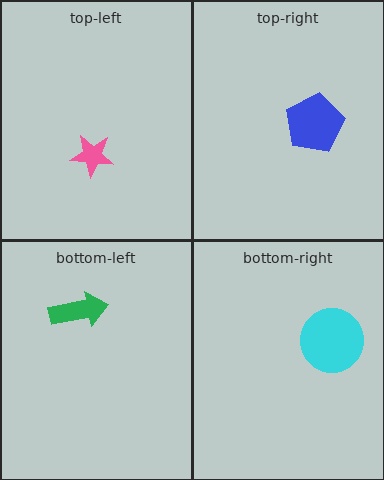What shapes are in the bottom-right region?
The cyan circle.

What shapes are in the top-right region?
The blue pentagon.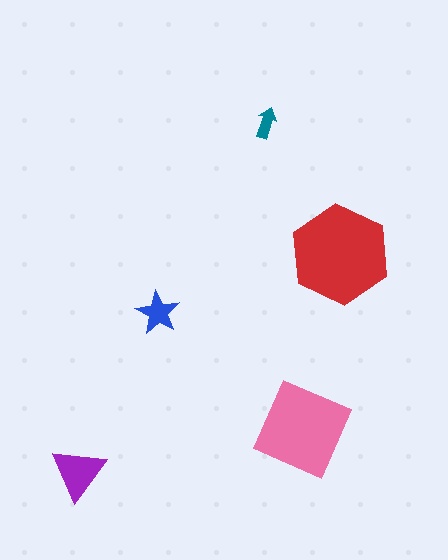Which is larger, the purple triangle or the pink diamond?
The pink diamond.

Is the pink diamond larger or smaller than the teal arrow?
Larger.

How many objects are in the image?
There are 5 objects in the image.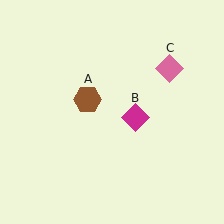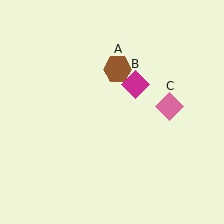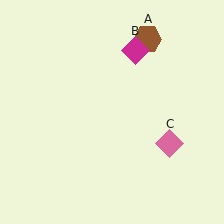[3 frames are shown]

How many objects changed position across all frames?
3 objects changed position: brown hexagon (object A), magenta diamond (object B), pink diamond (object C).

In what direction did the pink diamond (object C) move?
The pink diamond (object C) moved down.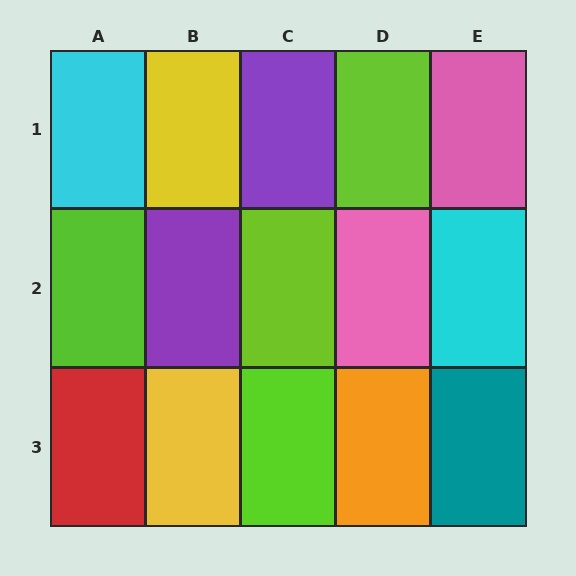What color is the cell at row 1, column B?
Yellow.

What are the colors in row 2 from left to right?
Lime, purple, lime, pink, cyan.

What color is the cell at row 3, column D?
Orange.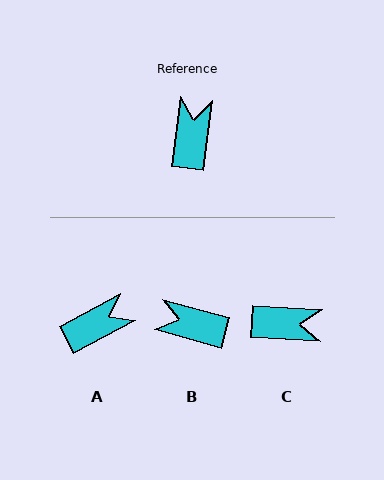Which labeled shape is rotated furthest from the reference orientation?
C, about 86 degrees away.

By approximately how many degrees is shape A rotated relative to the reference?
Approximately 54 degrees clockwise.